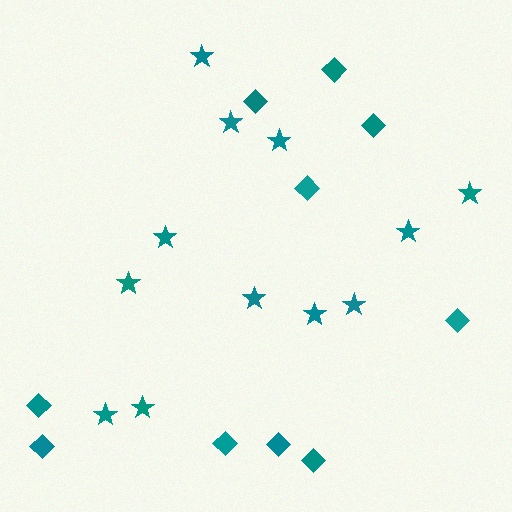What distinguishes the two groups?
There are 2 groups: one group of stars (12) and one group of diamonds (10).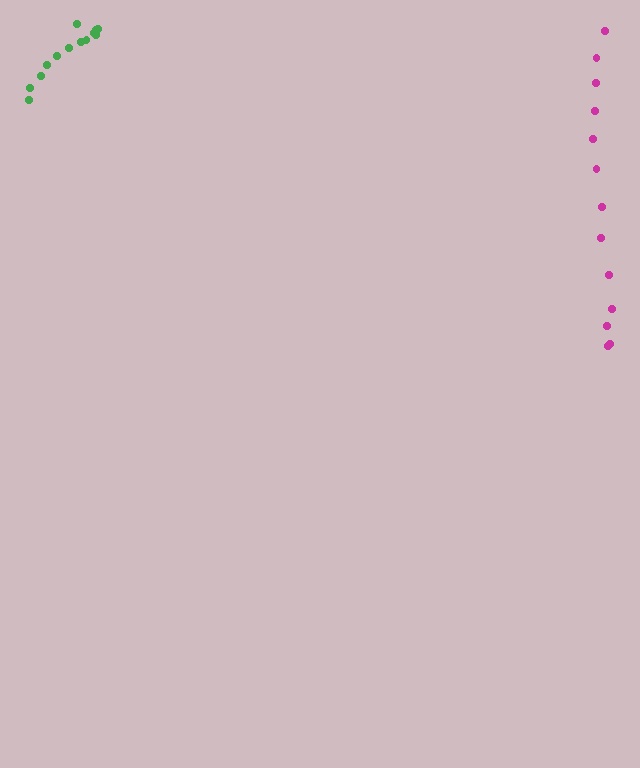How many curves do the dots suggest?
There are 2 distinct paths.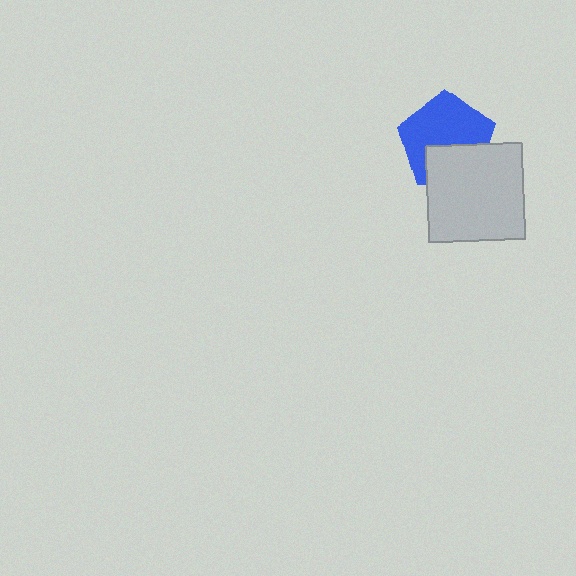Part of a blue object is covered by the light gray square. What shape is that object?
It is a pentagon.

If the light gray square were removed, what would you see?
You would see the complete blue pentagon.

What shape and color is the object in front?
The object in front is a light gray square.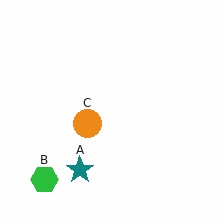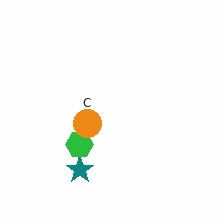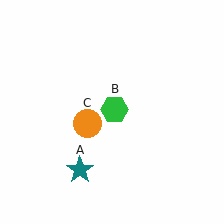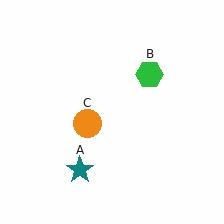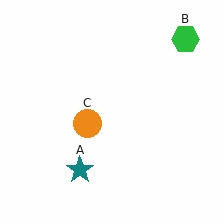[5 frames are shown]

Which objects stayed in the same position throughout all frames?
Teal star (object A) and orange circle (object C) remained stationary.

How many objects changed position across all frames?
1 object changed position: green hexagon (object B).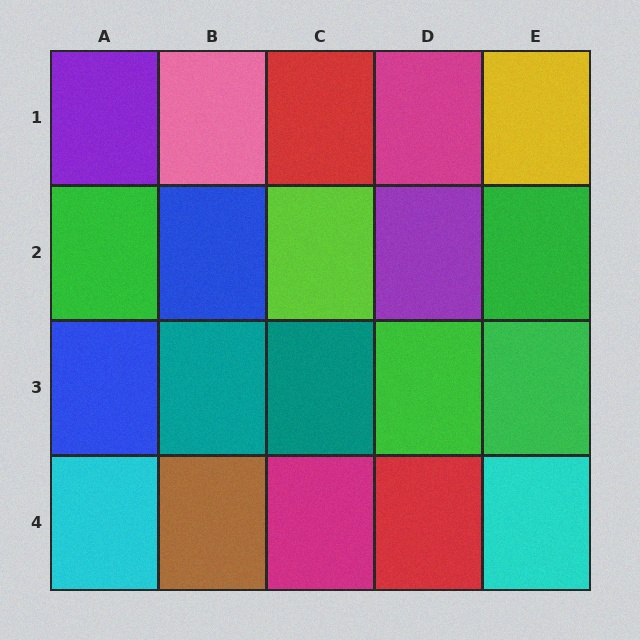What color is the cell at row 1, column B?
Pink.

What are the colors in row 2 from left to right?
Green, blue, lime, purple, green.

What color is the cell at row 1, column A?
Purple.